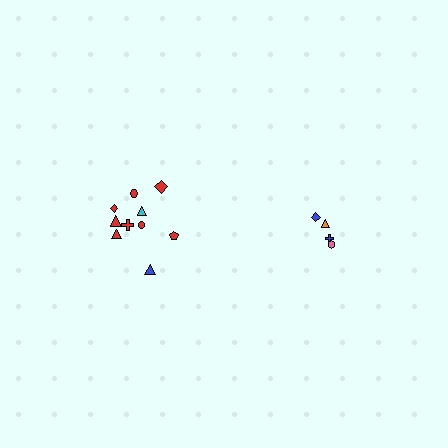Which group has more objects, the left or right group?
The left group.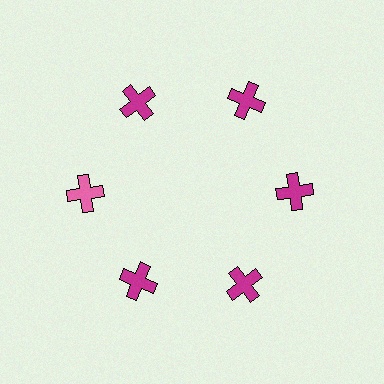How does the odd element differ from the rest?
It has a different color: pink instead of magenta.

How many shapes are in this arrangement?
There are 6 shapes arranged in a ring pattern.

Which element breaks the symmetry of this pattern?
The pink cross at roughly the 9 o'clock position breaks the symmetry. All other shapes are magenta crosses.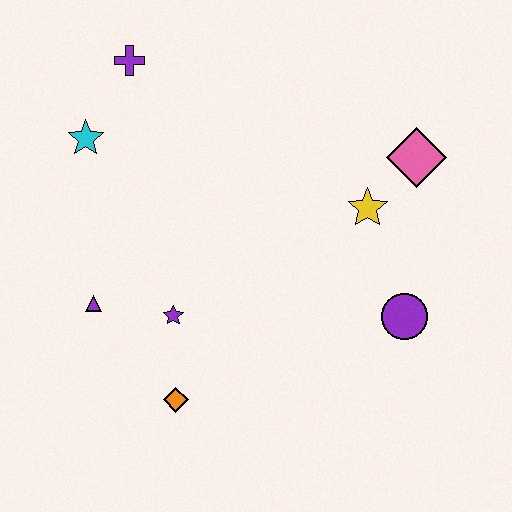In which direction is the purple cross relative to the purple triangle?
The purple cross is above the purple triangle.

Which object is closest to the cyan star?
The purple cross is closest to the cyan star.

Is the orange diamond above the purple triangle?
No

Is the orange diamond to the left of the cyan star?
No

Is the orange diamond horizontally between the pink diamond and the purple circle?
No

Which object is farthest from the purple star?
The pink diamond is farthest from the purple star.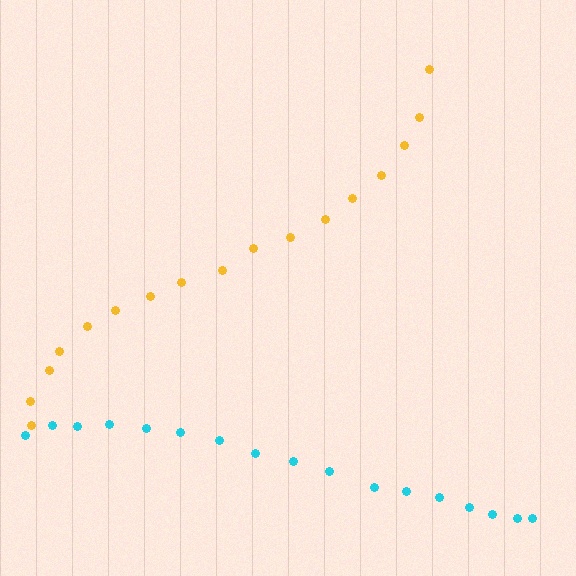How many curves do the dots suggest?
There are 2 distinct paths.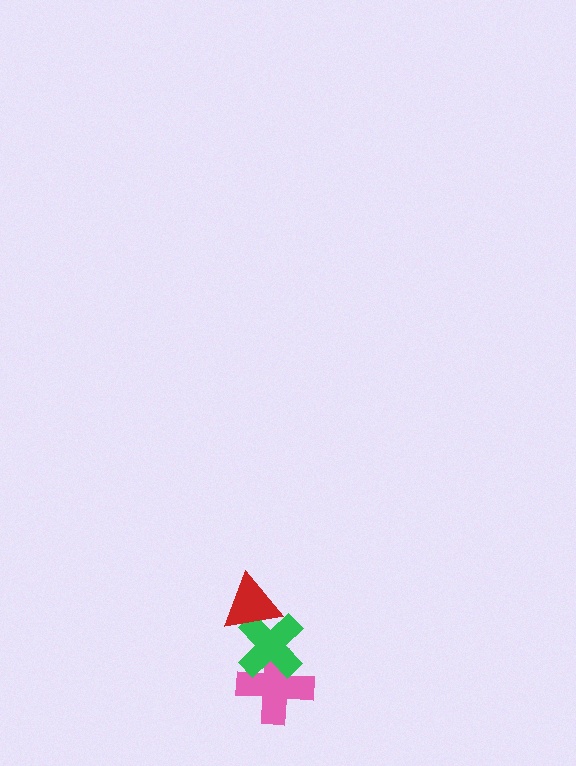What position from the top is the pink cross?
The pink cross is 3rd from the top.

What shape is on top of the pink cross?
The green cross is on top of the pink cross.